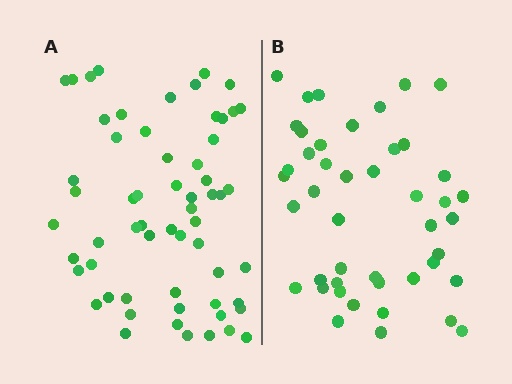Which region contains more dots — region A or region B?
Region A (the left region) has more dots.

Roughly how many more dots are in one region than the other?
Region A has approximately 15 more dots than region B.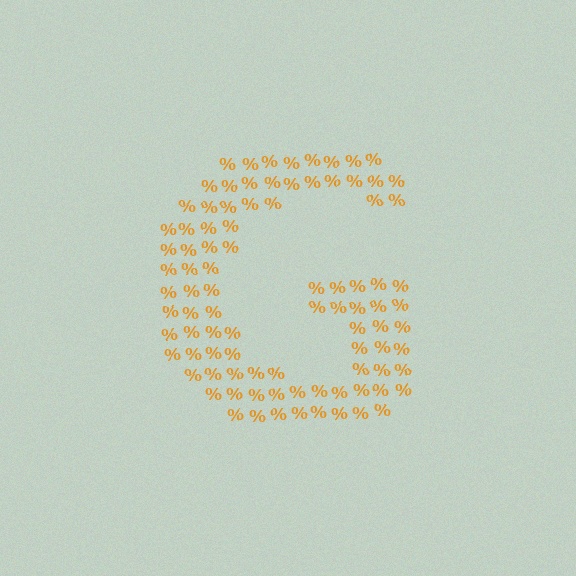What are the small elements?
The small elements are percent signs.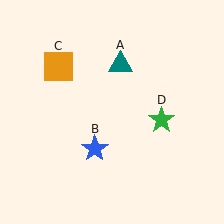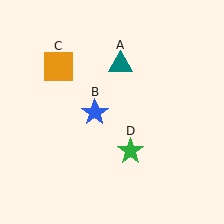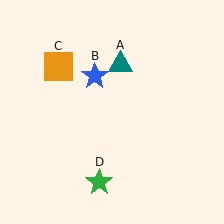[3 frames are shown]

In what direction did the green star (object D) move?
The green star (object D) moved down and to the left.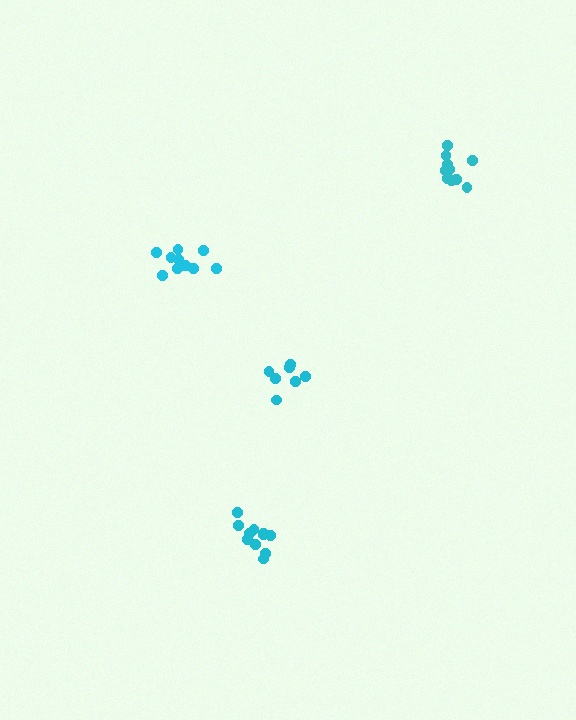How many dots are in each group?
Group 1: 11 dots, Group 2: 10 dots, Group 3: 11 dots, Group 4: 7 dots (39 total).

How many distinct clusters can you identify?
There are 4 distinct clusters.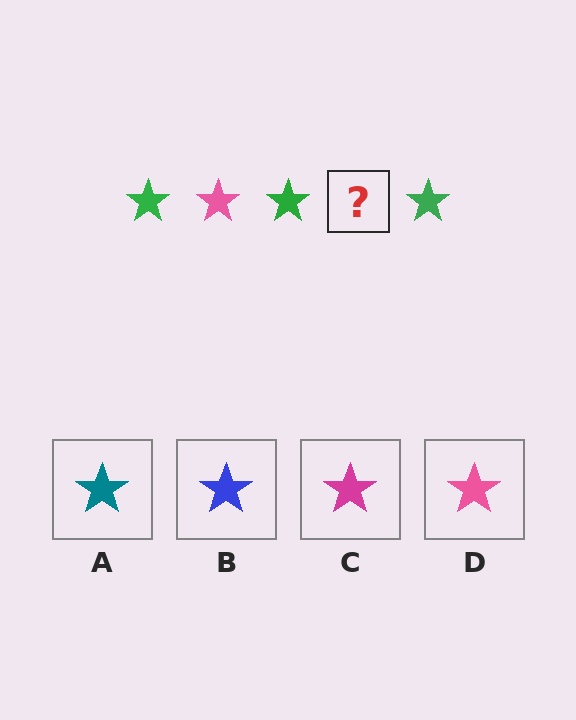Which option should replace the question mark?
Option D.